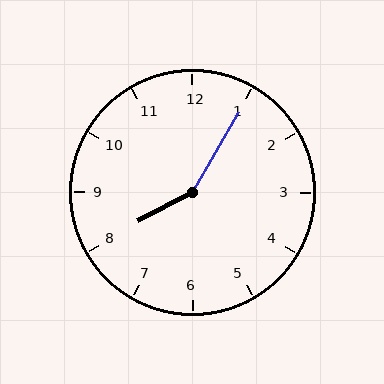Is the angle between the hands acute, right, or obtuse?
It is obtuse.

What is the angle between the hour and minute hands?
Approximately 148 degrees.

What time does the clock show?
8:05.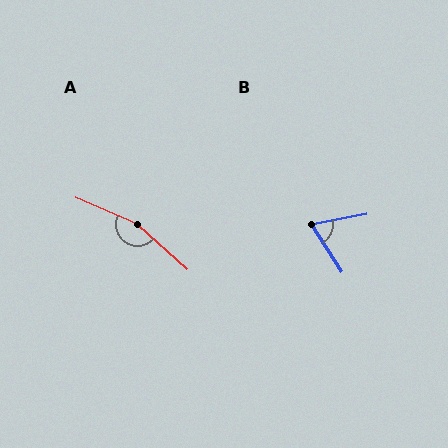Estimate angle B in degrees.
Approximately 68 degrees.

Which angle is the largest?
A, at approximately 162 degrees.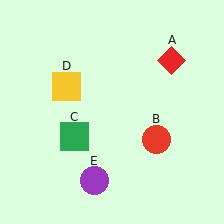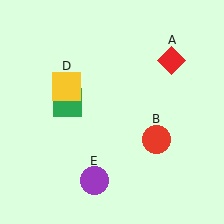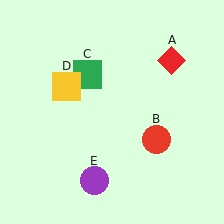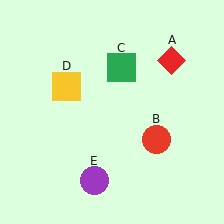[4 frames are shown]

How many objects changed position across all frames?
1 object changed position: green square (object C).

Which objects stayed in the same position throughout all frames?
Red diamond (object A) and red circle (object B) and yellow square (object D) and purple circle (object E) remained stationary.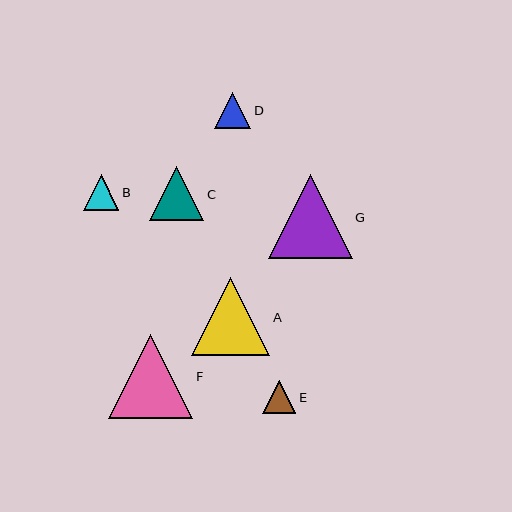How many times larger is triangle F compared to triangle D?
Triangle F is approximately 2.3 times the size of triangle D.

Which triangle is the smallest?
Triangle E is the smallest with a size of approximately 33 pixels.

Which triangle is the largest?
Triangle F is the largest with a size of approximately 84 pixels.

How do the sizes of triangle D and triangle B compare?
Triangle D and triangle B are approximately the same size.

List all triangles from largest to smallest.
From largest to smallest: F, G, A, C, D, B, E.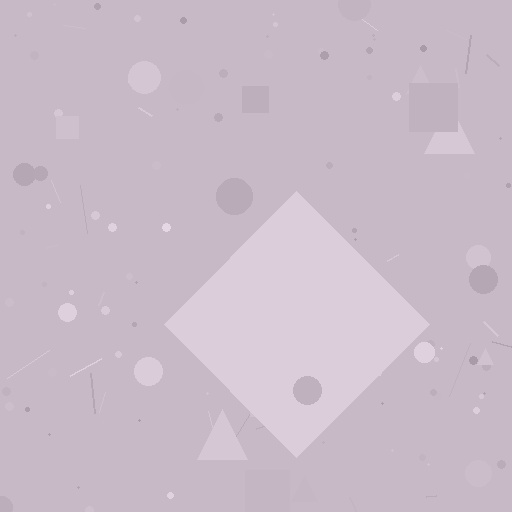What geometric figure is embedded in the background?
A diamond is embedded in the background.